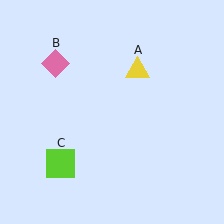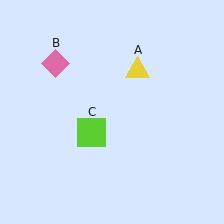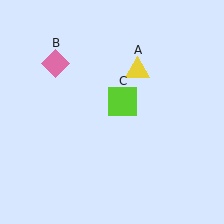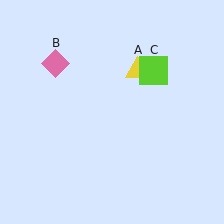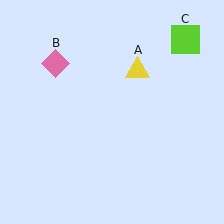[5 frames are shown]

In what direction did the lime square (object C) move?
The lime square (object C) moved up and to the right.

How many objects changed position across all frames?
1 object changed position: lime square (object C).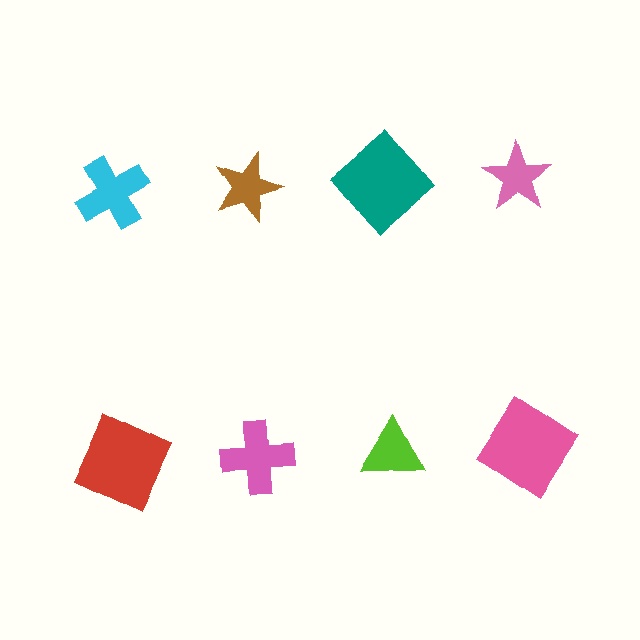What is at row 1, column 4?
A pink star.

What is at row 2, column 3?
A lime triangle.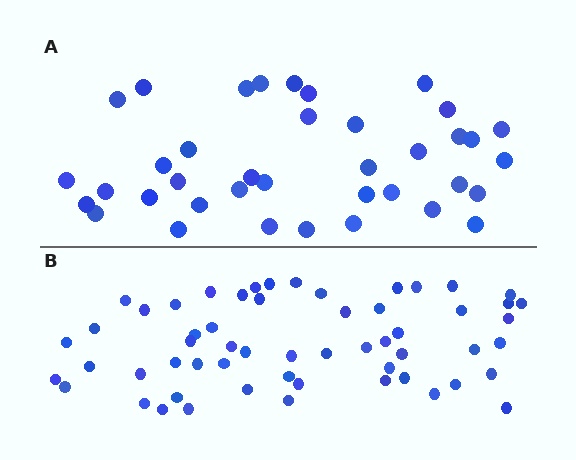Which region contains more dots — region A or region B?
Region B (the bottom region) has more dots.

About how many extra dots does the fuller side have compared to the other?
Region B has approximately 20 more dots than region A.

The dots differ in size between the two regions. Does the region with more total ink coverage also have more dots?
No. Region A has more total ink coverage because its dots are larger, but region B actually contains more individual dots. Total area can be misleading — the number of items is what matters here.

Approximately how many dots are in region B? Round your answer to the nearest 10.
About 60 dots. (The exact count is 57, which rounds to 60.)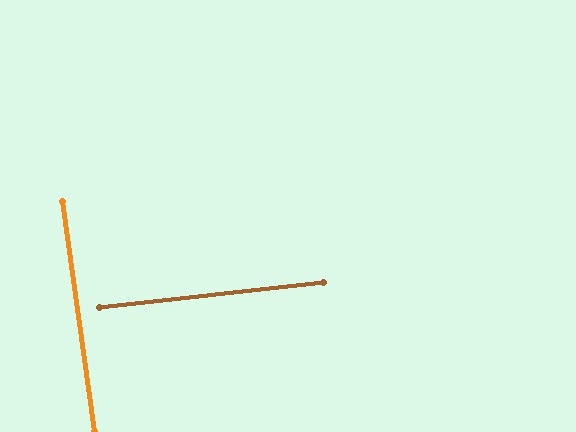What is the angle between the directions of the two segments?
Approximately 88 degrees.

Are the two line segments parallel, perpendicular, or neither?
Perpendicular — they meet at approximately 88°.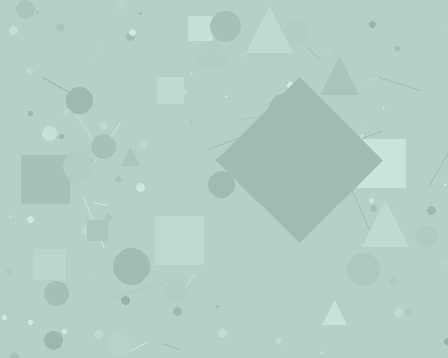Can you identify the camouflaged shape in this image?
The camouflaged shape is a diamond.